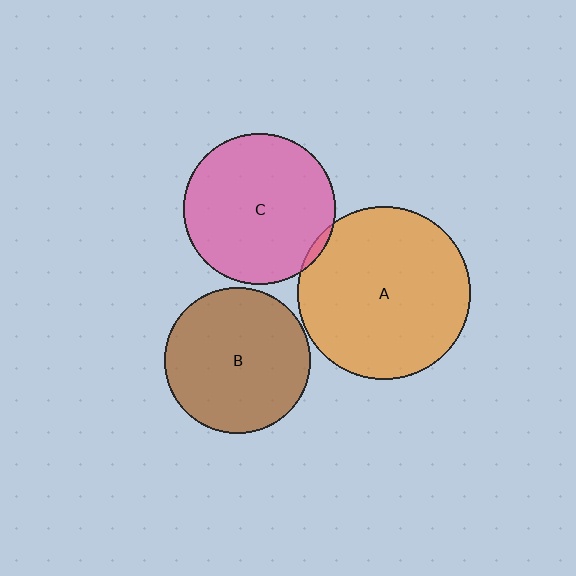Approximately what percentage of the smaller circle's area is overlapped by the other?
Approximately 5%.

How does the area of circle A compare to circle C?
Approximately 1.3 times.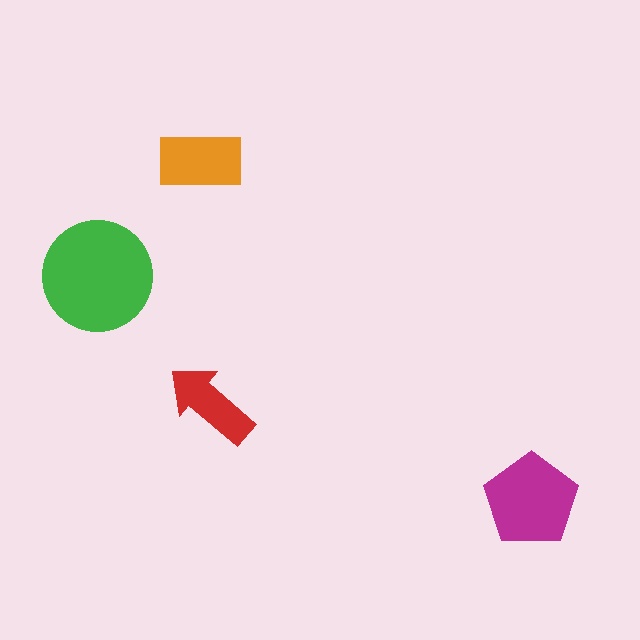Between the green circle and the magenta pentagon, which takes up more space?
The green circle.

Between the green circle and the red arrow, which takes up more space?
The green circle.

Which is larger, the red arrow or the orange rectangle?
The orange rectangle.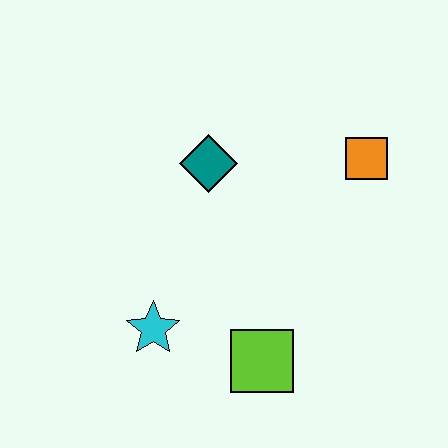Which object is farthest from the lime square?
The orange square is farthest from the lime square.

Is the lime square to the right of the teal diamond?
Yes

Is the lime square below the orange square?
Yes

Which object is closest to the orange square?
The teal diamond is closest to the orange square.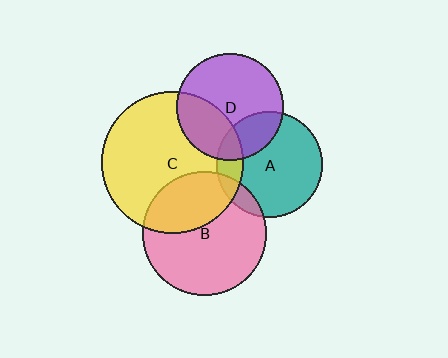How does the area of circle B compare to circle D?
Approximately 1.4 times.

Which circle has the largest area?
Circle C (yellow).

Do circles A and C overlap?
Yes.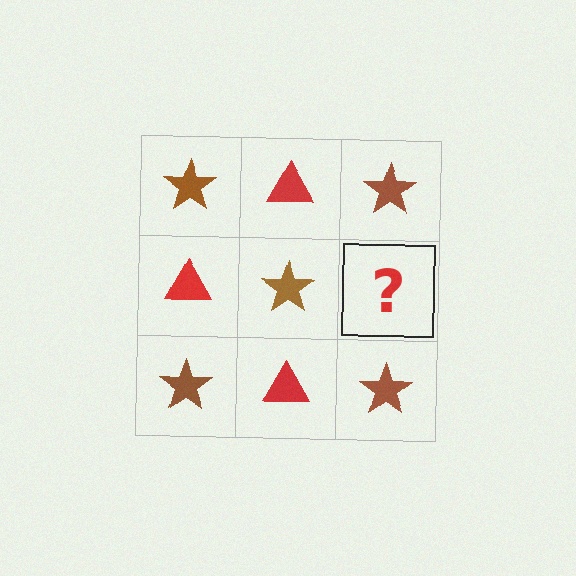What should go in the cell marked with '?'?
The missing cell should contain a red triangle.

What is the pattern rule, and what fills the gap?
The rule is that it alternates brown star and red triangle in a checkerboard pattern. The gap should be filled with a red triangle.